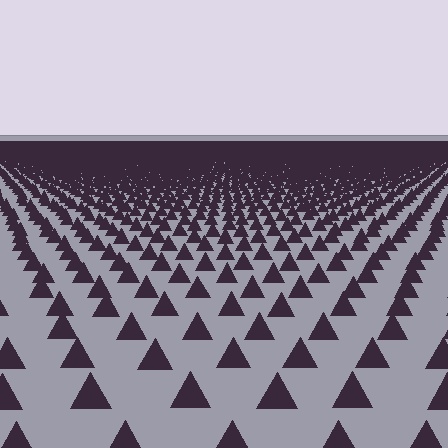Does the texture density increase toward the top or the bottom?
Density increases toward the top.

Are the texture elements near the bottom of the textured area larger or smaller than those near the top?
Larger. Near the bottom, elements are closer to the viewer and appear at a bigger on-screen size.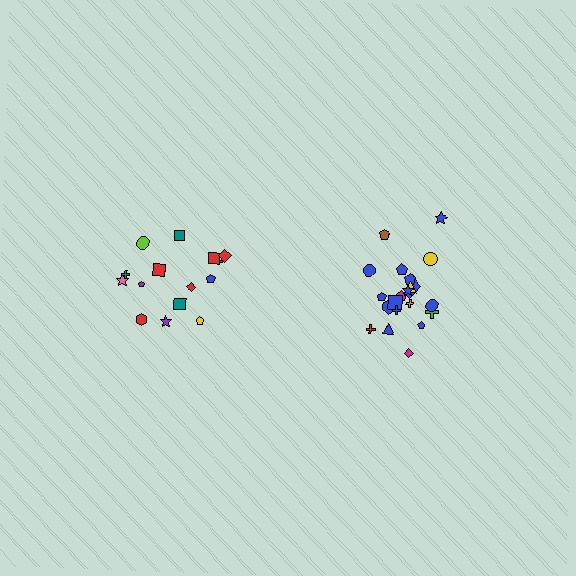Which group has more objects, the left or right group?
The right group.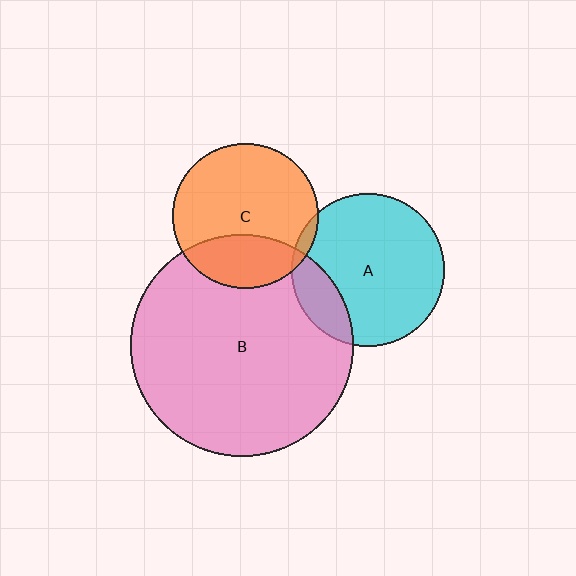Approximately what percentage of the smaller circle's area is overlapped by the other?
Approximately 30%.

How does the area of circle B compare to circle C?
Approximately 2.3 times.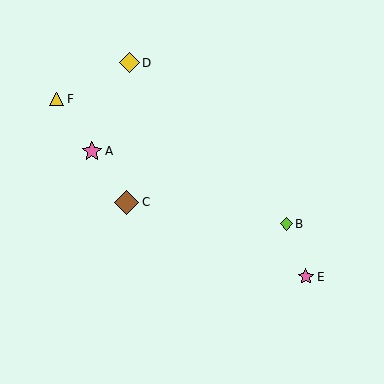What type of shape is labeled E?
Shape E is a pink star.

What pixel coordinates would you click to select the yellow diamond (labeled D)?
Click at (129, 63) to select the yellow diamond D.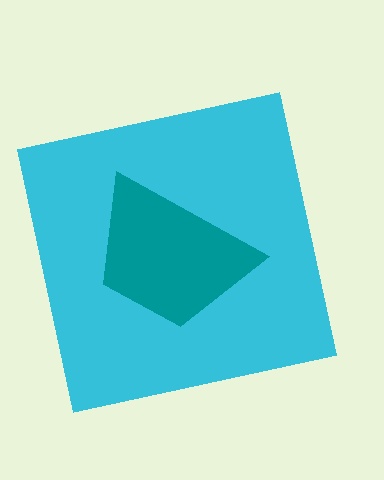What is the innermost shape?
The teal trapezoid.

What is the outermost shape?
The cyan square.